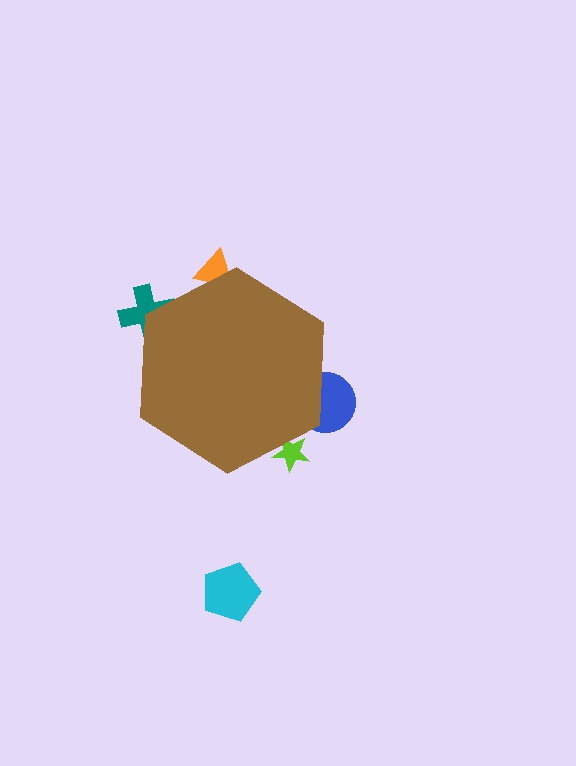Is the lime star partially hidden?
Yes, the lime star is partially hidden behind the brown hexagon.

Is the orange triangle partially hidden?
Yes, the orange triangle is partially hidden behind the brown hexagon.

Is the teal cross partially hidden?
Yes, the teal cross is partially hidden behind the brown hexagon.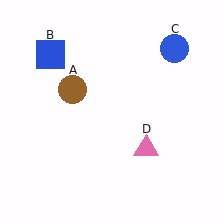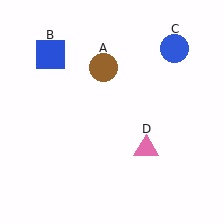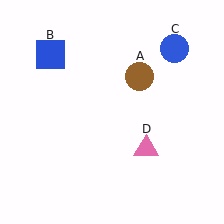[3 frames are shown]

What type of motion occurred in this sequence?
The brown circle (object A) rotated clockwise around the center of the scene.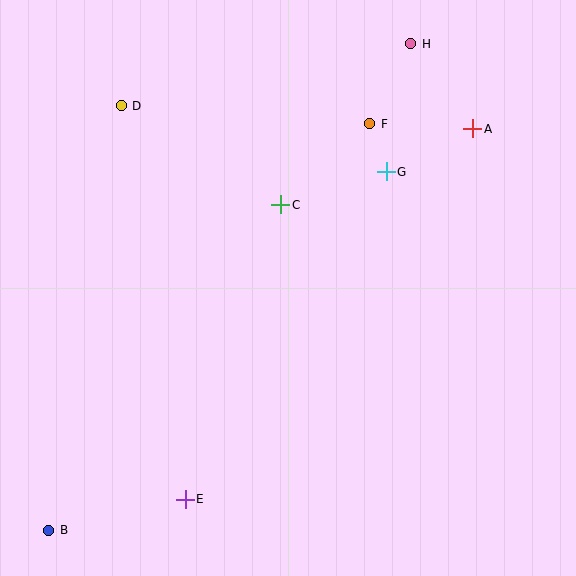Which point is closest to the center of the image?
Point C at (281, 205) is closest to the center.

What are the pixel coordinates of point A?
Point A is at (473, 129).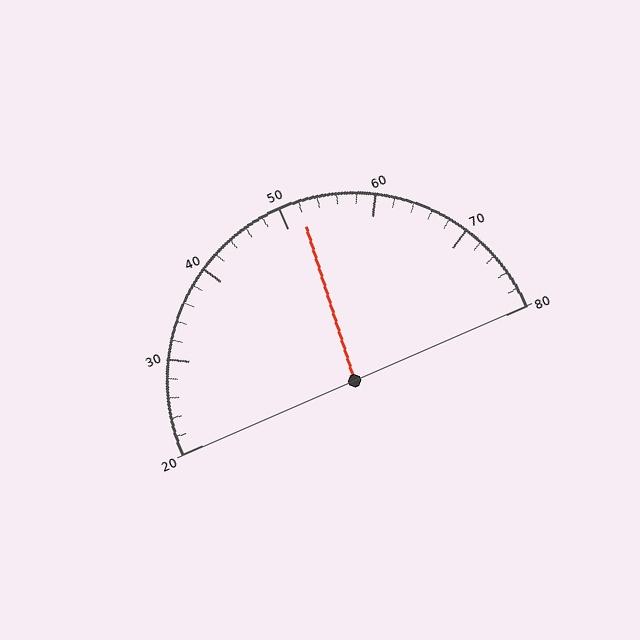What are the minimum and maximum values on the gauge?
The gauge ranges from 20 to 80.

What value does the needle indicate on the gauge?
The needle indicates approximately 52.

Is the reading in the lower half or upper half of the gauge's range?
The reading is in the upper half of the range (20 to 80).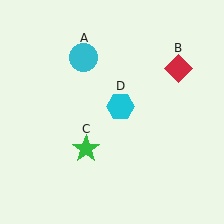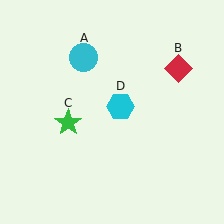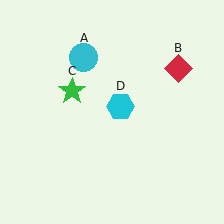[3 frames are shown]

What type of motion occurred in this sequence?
The green star (object C) rotated clockwise around the center of the scene.